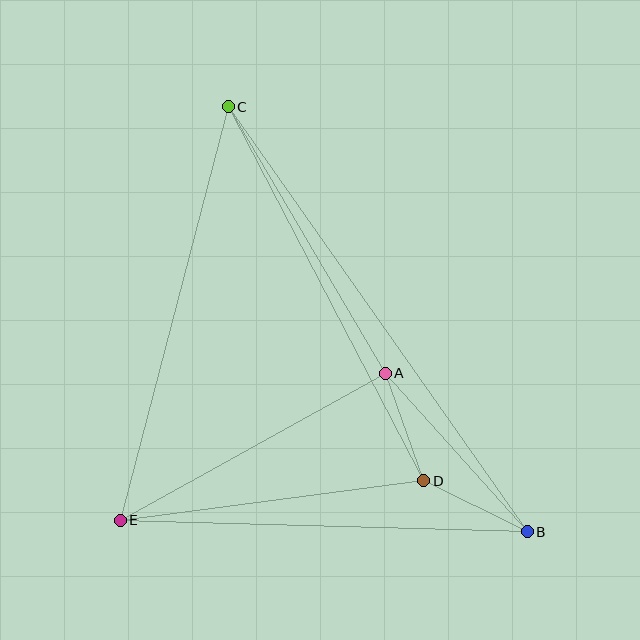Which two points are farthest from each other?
Points B and C are farthest from each other.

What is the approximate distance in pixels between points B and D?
The distance between B and D is approximately 115 pixels.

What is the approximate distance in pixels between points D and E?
The distance between D and E is approximately 306 pixels.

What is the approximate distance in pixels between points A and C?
The distance between A and C is approximately 309 pixels.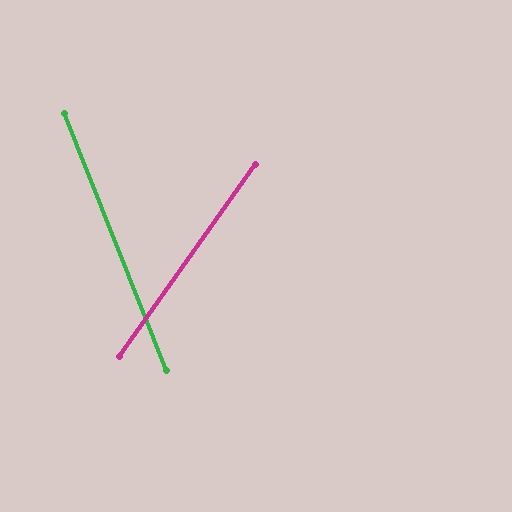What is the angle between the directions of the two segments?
Approximately 57 degrees.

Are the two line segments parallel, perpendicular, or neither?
Neither parallel nor perpendicular — they differ by about 57°.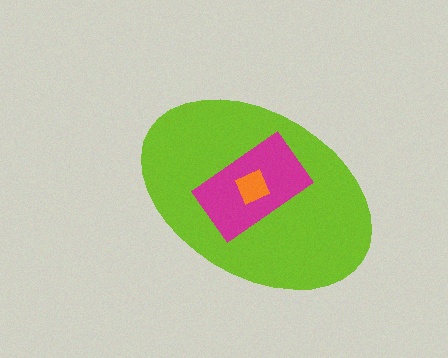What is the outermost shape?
The lime ellipse.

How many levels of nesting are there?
3.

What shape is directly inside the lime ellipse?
The magenta rectangle.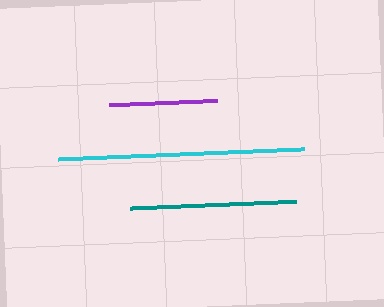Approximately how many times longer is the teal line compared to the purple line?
The teal line is approximately 1.5 times the length of the purple line.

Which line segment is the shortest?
The purple line is the shortest at approximately 108 pixels.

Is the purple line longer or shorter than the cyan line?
The cyan line is longer than the purple line.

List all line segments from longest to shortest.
From longest to shortest: cyan, teal, purple.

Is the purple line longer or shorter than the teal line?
The teal line is longer than the purple line.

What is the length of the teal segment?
The teal segment is approximately 166 pixels long.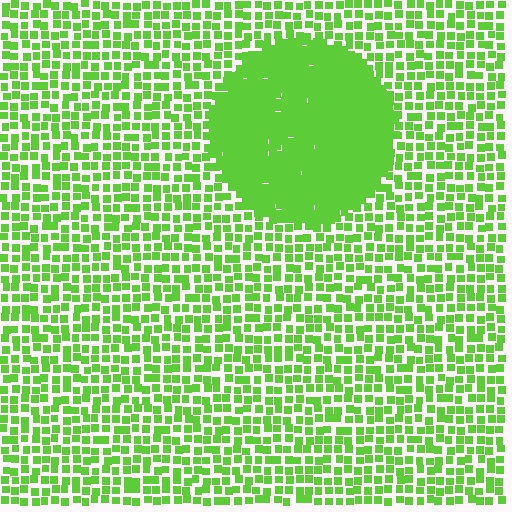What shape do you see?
I see a circle.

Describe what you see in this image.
The image contains small lime elements arranged at two different densities. A circle-shaped region is visible where the elements are more densely packed than the surrounding area.